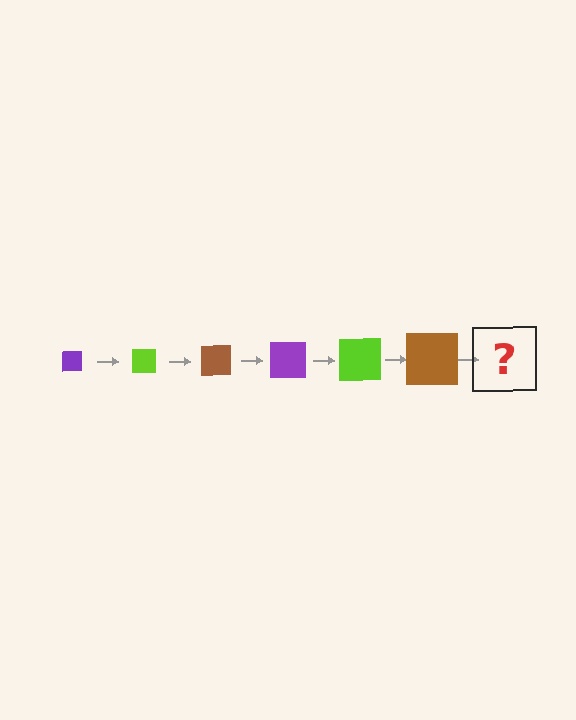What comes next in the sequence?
The next element should be a purple square, larger than the previous one.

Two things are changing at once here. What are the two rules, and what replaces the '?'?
The two rules are that the square grows larger each step and the color cycles through purple, lime, and brown. The '?' should be a purple square, larger than the previous one.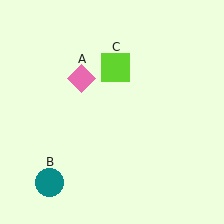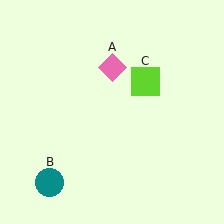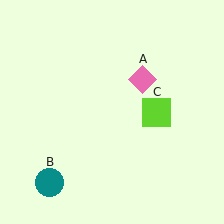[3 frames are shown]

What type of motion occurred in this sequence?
The pink diamond (object A), lime square (object C) rotated clockwise around the center of the scene.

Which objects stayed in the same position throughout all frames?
Teal circle (object B) remained stationary.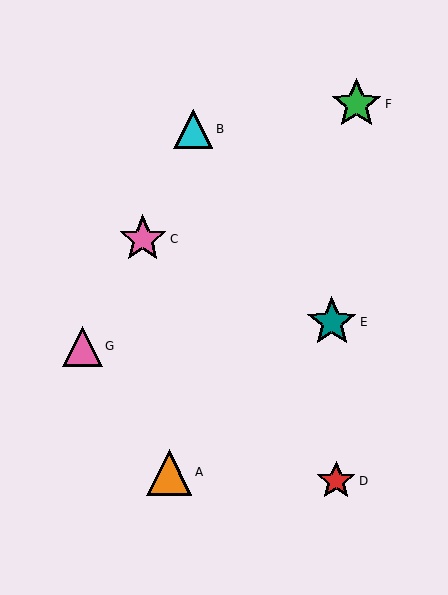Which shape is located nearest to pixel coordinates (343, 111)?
The green star (labeled F) at (356, 104) is nearest to that location.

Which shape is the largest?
The green star (labeled F) is the largest.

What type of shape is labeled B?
Shape B is a cyan triangle.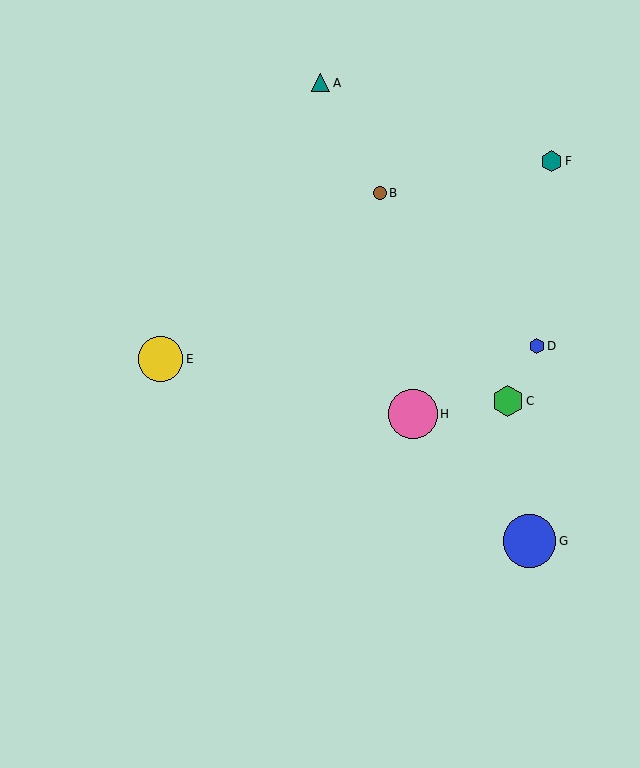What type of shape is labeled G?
Shape G is a blue circle.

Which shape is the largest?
The blue circle (labeled G) is the largest.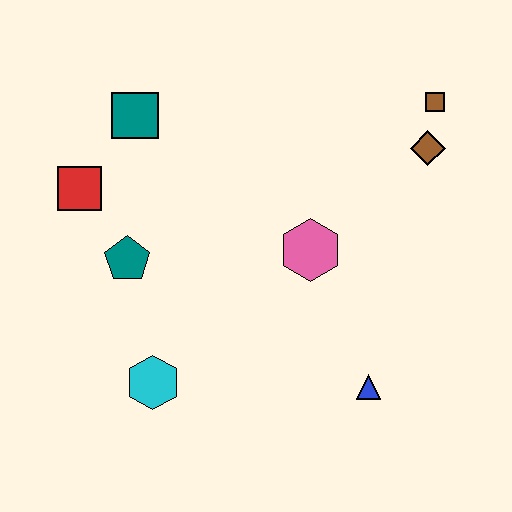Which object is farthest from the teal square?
The blue triangle is farthest from the teal square.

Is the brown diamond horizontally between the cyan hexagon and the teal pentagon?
No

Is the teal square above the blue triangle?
Yes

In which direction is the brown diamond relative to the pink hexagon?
The brown diamond is to the right of the pink hexagon.